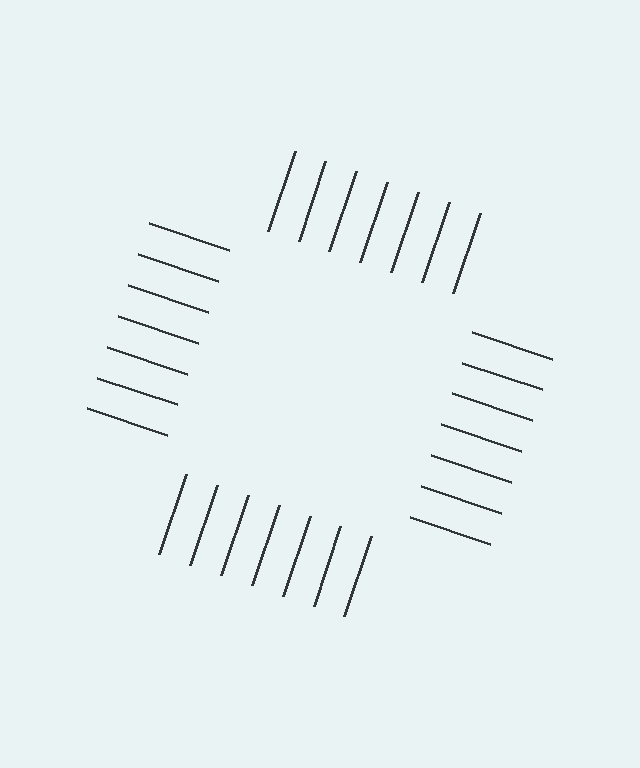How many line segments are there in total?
28 — 7 along each of the 4 edges.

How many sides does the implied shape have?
4 sides — the line-ends trace a square.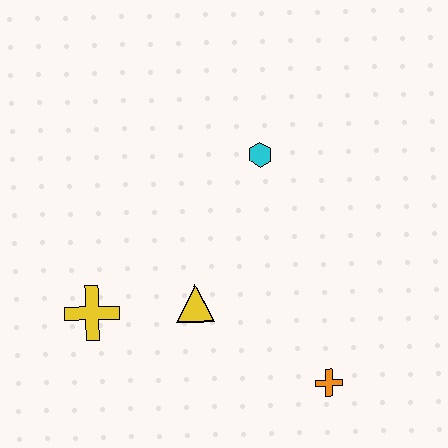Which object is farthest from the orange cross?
The yellow cross is farthest from the orange cross.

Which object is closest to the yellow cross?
The yellow triangle is closest to the yellow cross.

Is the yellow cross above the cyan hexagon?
No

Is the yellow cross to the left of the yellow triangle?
Yes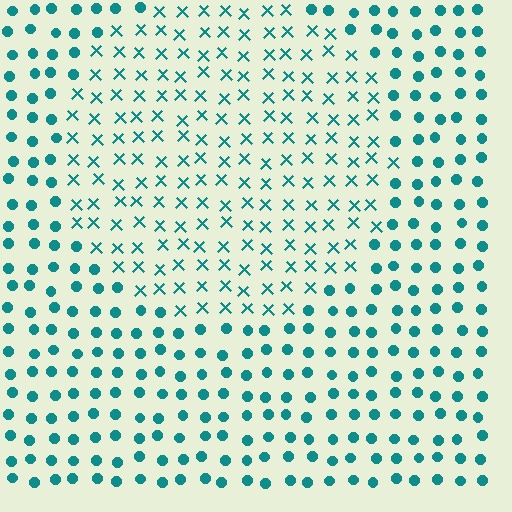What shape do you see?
I see a circle.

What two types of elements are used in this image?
The image uses X marks inside the circle region and circles outside it.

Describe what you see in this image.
The image is filled with small teal elements arranged in a uniform grid. A circle-shaped region contains X marks, while the surrounding area contains circles. The boundary is defined purely by the change in element shape.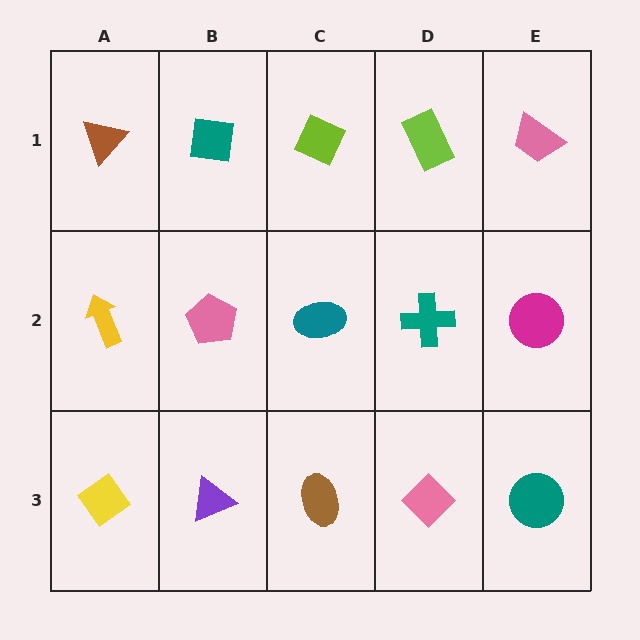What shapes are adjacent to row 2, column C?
A lime diamond (row 1, column C), a brown ellipse (row 3, column C), a pink pentagon (row 2, column B), a teal cross (row 2, column D).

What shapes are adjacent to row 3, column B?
A pink pentagon (row 2, column B), a yellow diamond (row 3, column A), a brown ellipse (row 3, column C).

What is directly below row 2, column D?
A pink diamond.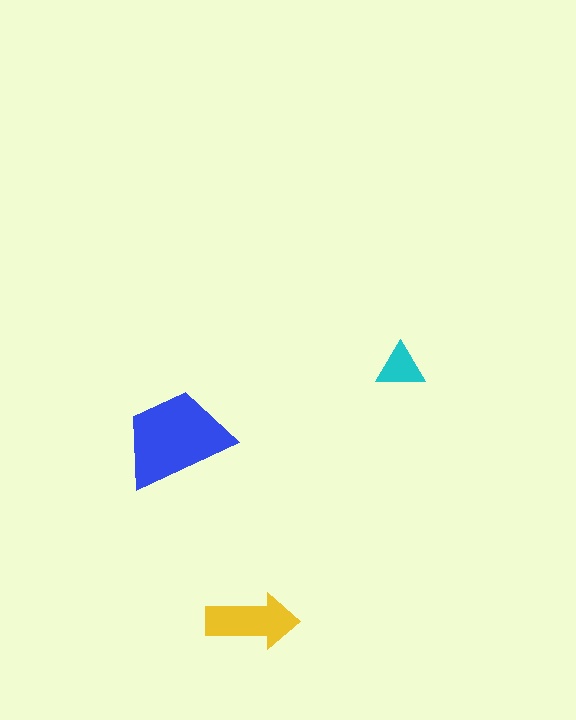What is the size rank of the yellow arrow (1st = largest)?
2nd.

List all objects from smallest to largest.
The cyan triangle, the yellow arrow, the blue trapezoid.